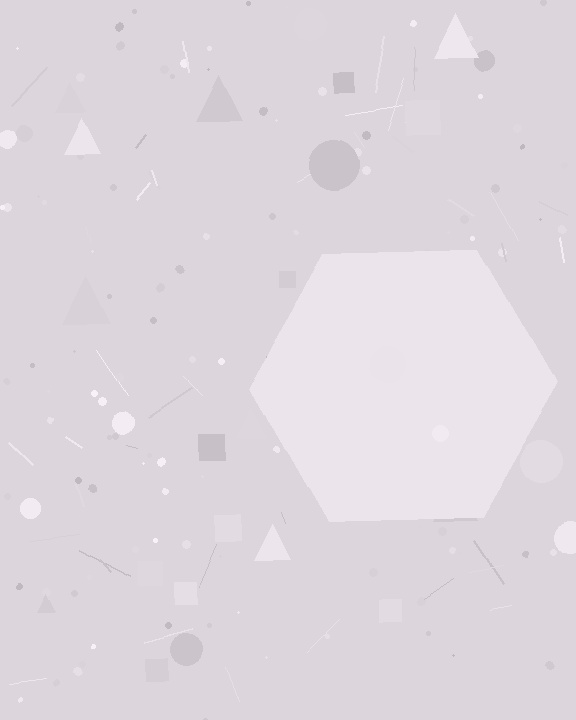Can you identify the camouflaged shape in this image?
The camouflaged shape is a hexagon.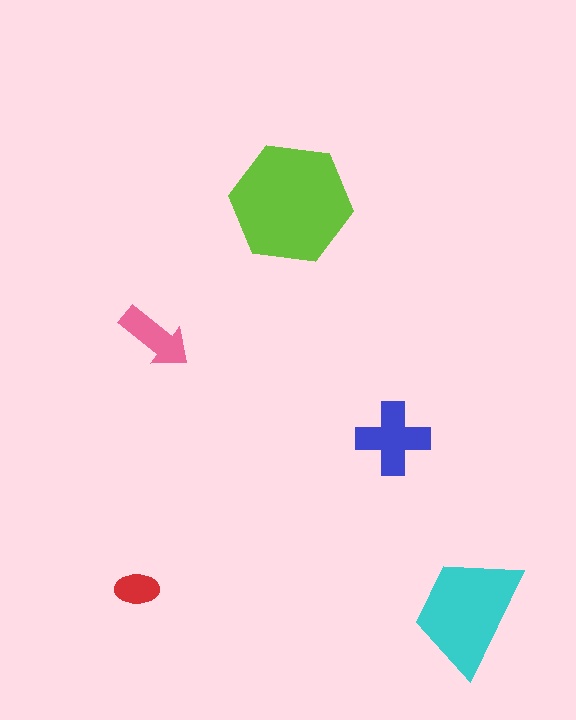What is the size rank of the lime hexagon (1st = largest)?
1st.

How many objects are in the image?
There are 5 objects in the image.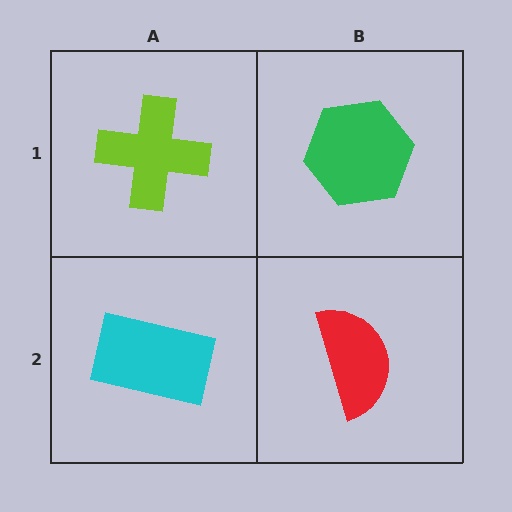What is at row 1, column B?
A green hexagon.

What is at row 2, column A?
A cyan rectangle.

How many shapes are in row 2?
2 shapes.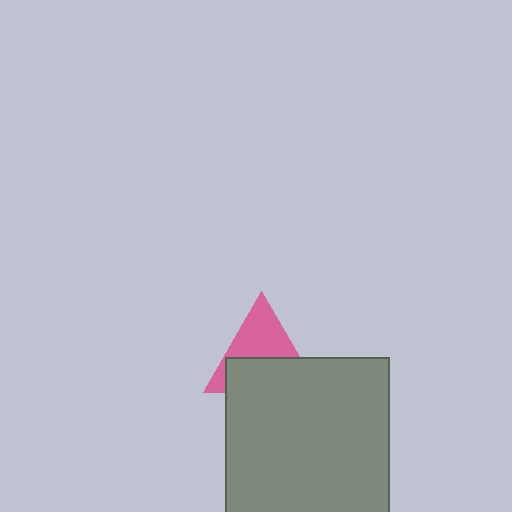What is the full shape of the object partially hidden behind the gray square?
The partially hidden object is a pink triangle.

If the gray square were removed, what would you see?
You would see the complete pink triangle.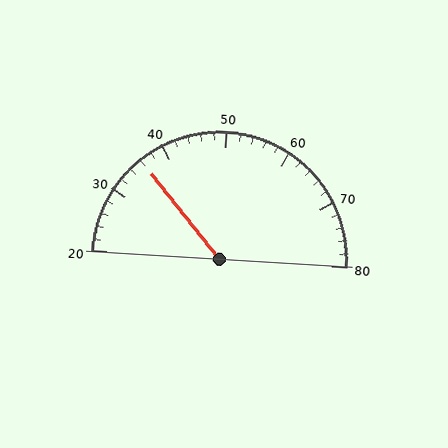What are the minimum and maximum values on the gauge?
The gauge ranges from 20 to 80.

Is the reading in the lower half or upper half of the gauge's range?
The reading is in the lower half of the range (20 to 80).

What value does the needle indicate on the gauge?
The needle indicates approximately 36.